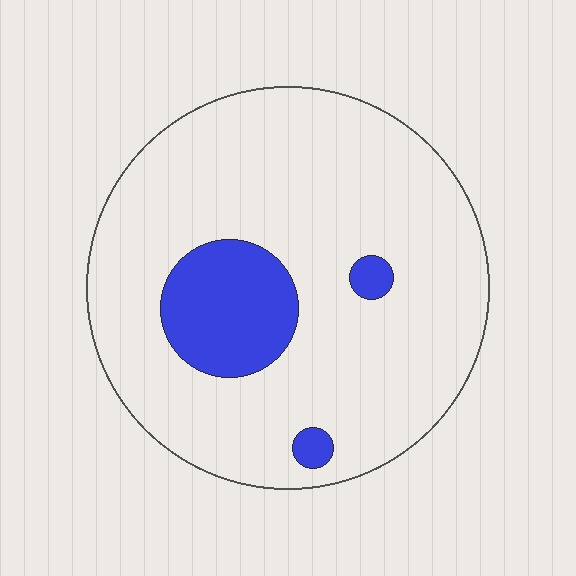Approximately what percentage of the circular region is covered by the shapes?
Approximately 15%.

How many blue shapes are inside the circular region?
3.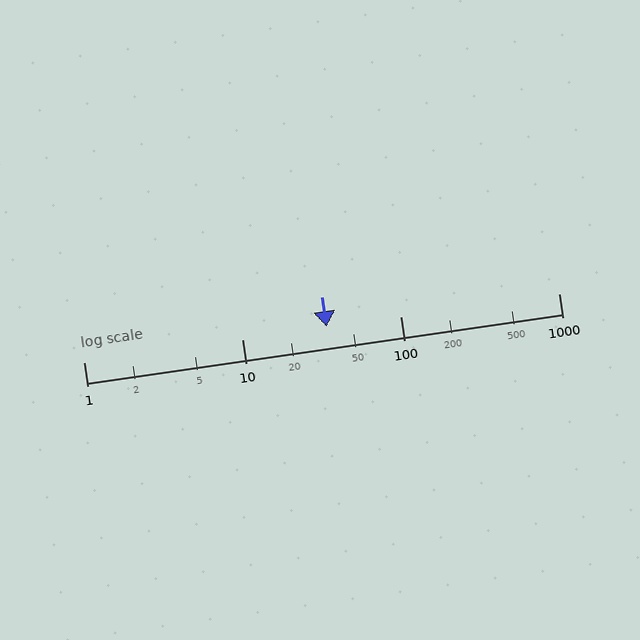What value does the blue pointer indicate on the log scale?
The pointer indicates approximately 34.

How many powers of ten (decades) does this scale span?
The scale spans 3 decades, from 1 to 1000.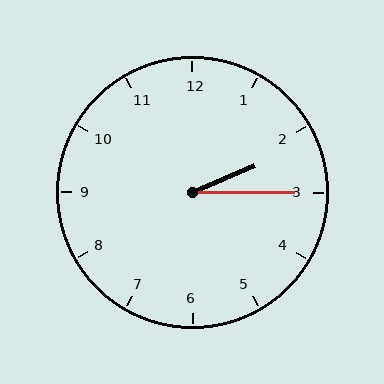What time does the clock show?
2:15.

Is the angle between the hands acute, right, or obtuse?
It is acute.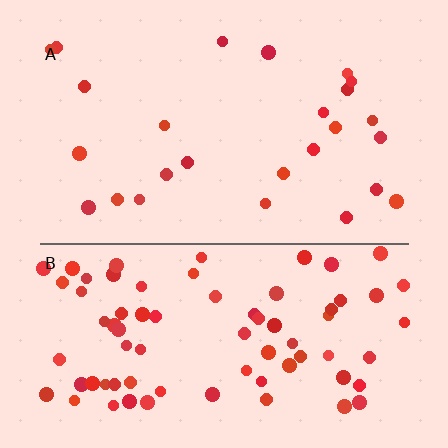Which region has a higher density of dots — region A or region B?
B (the bottom).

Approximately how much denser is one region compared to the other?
Approximately 2.9× — region B over region A.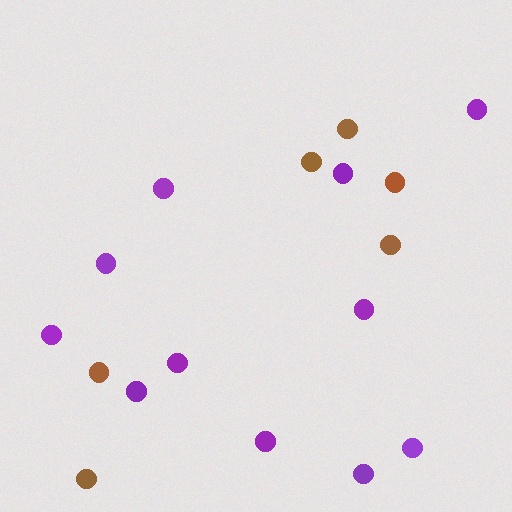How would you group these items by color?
There are 2 groups: one group of brown circles (6) and one group of purple circles (11).